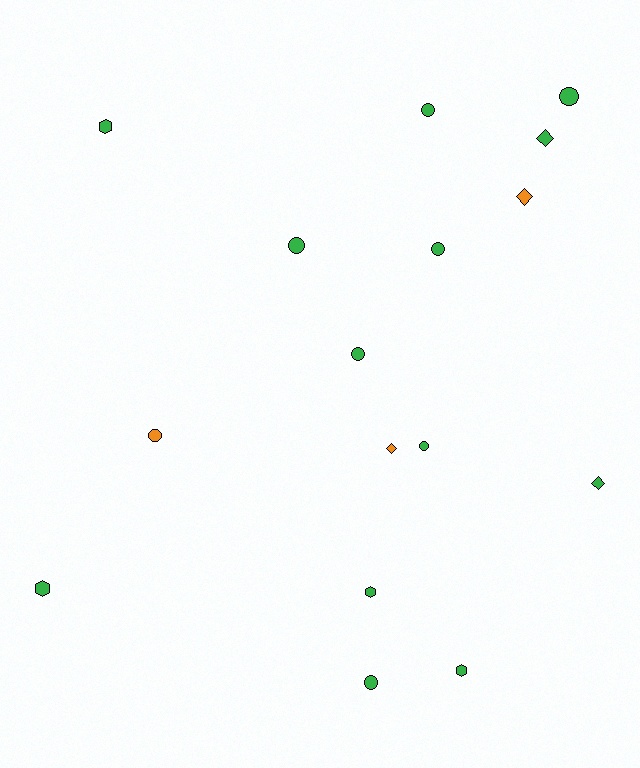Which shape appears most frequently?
Circle, with 8 objects.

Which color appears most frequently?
Green, with 13 objects.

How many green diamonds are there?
There are 2 green diamonds.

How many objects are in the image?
There are 16 objects.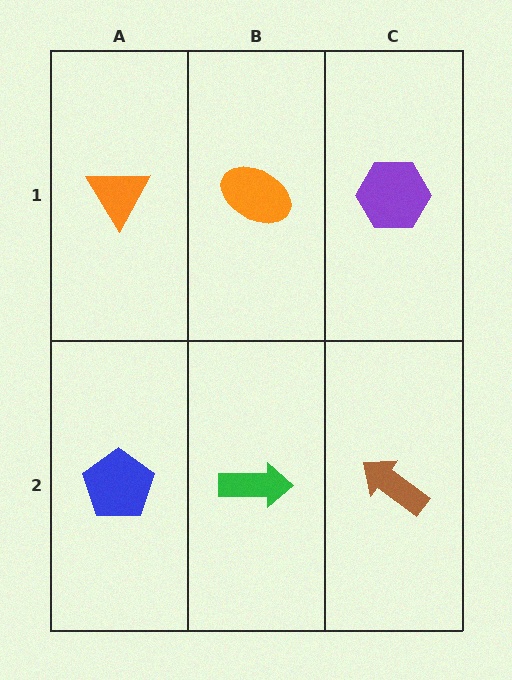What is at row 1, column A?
An orange triangle.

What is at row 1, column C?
A purple hexagon.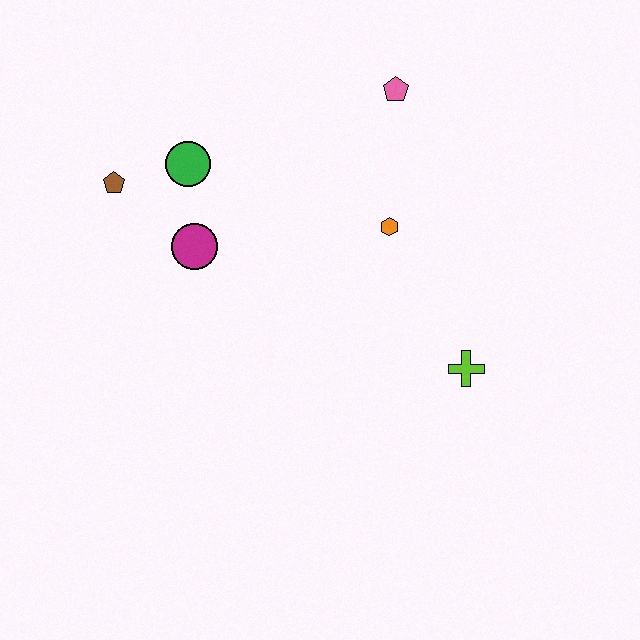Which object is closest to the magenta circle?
The green circle is closest to the magenta circle.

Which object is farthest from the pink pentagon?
The brown pentagon is farthest from the pink pentagon.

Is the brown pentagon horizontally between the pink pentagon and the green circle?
No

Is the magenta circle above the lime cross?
Yes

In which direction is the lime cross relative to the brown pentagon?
The lime cross is to the right of the brown pentagon.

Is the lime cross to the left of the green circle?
No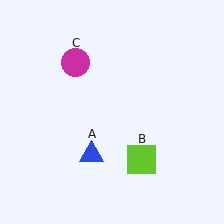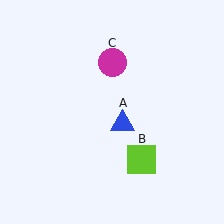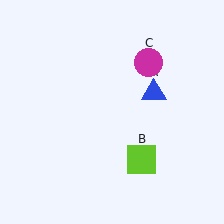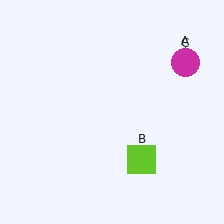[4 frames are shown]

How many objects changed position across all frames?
2 objects changed position: blue triangle (object A), magenta circle (object C).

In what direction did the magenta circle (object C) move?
The magenta circle (object C) moved right.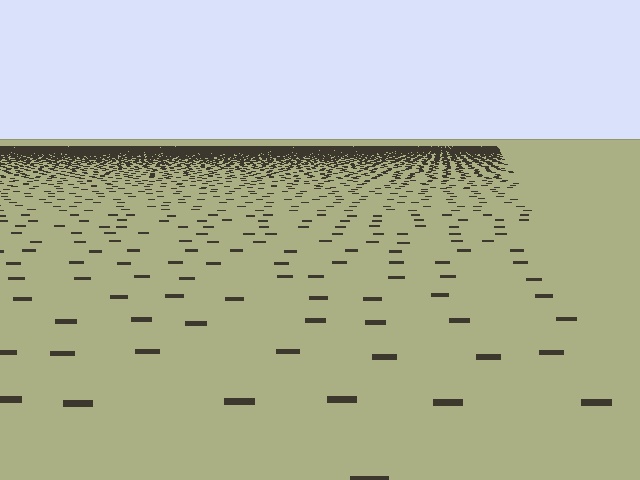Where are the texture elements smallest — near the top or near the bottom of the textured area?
Near the top.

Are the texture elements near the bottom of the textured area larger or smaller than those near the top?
Larger. Near the bottom, elements are closer to the viewer and appear at a bigger on-screen size.